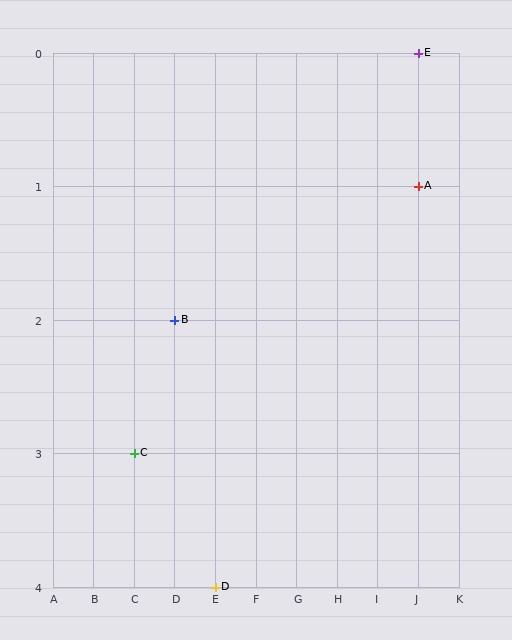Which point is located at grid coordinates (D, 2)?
Point B is at (D, 2).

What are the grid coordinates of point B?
Point B is at grid coordinates (D, 2).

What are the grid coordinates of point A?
Point A is at grid coordinates (J, 1).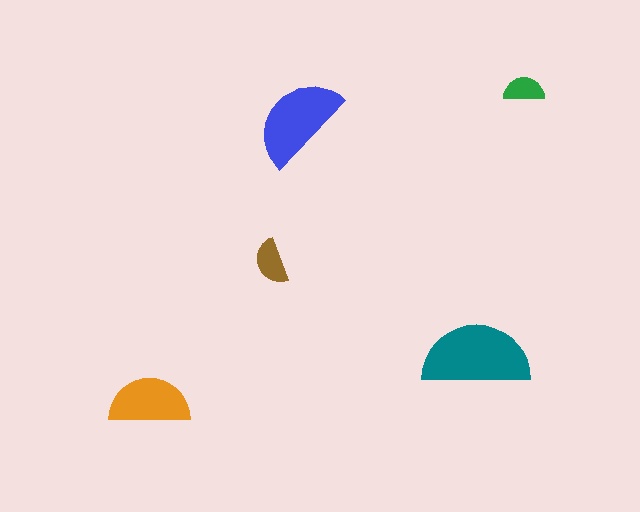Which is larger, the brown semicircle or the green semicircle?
The brown one.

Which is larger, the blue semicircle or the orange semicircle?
The blue one.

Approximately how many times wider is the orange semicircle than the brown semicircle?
About 2 times wider.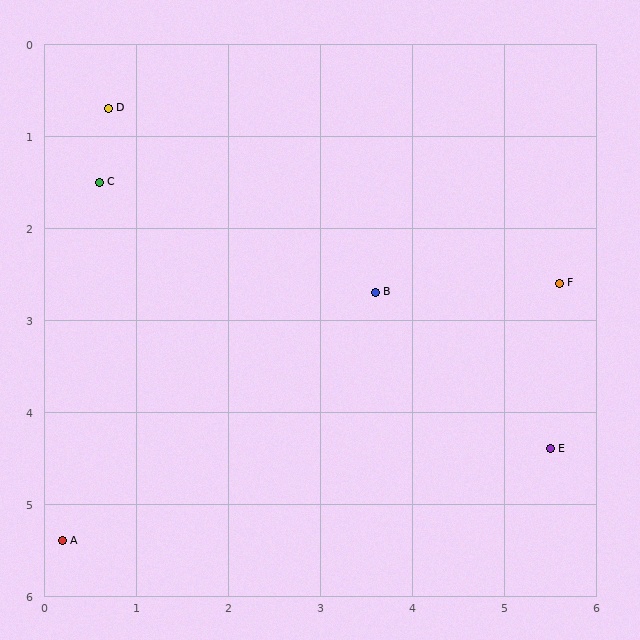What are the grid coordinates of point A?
Point A is at approximately (0.2, 5.4).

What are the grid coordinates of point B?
Point B is at approximately (3.6, 2.7).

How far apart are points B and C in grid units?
Points B and C are about 3.2 grid units apart.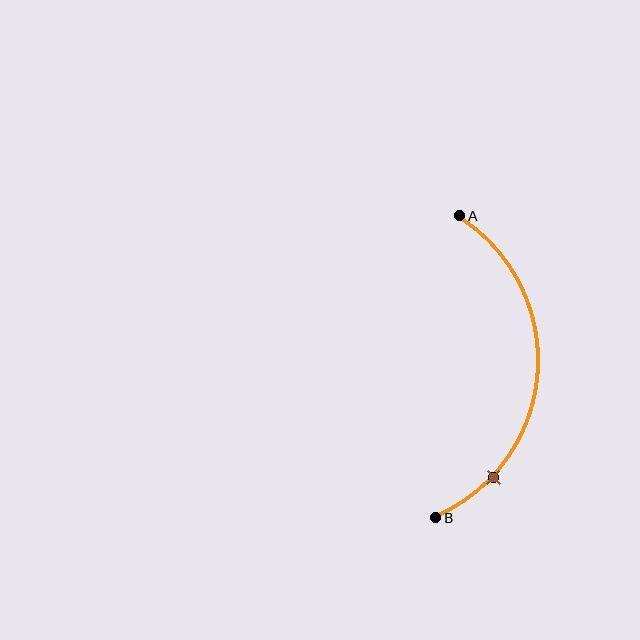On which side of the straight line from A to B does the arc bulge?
The arc bulges to the right of the straight line connecting A and B.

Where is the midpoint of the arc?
The arc midpoint is the point on the curve farthest from the straight line joining A and B. It sits to the right of that line.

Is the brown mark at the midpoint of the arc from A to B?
No. The brown mark lies on the arc but is closer to endpoint B. The arc midpoint would be at the point on the curve equidistant along the arc from both A and B.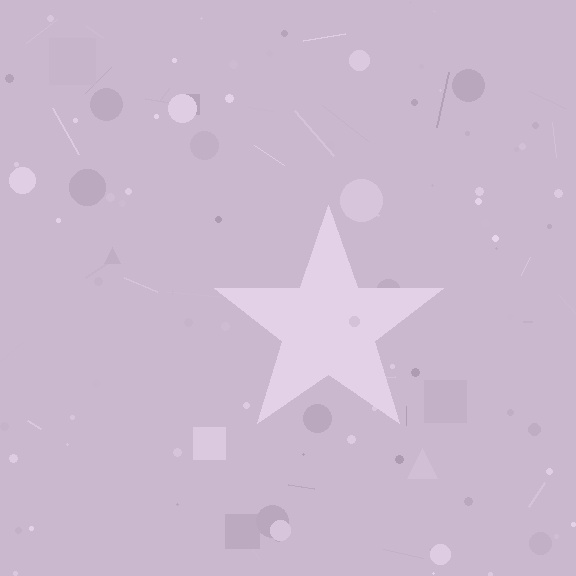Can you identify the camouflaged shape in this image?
The camouflaged shape is a star.